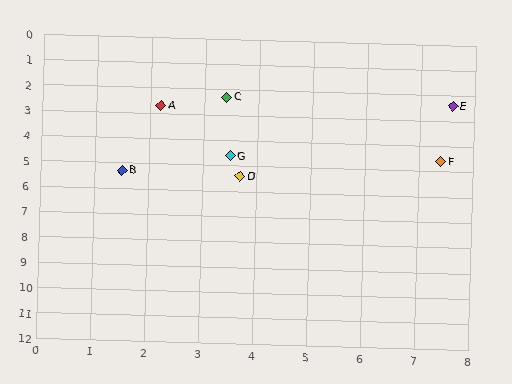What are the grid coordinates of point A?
Point A is at approximately (2.2, 2.7).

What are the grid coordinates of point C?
Point C is at approximately (3.4, 2.3).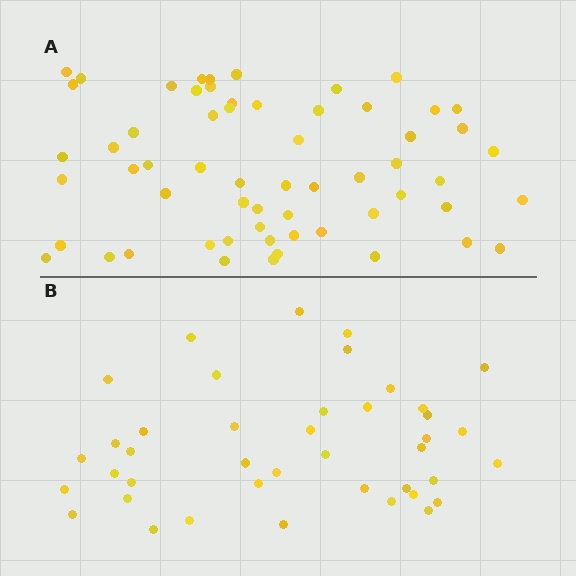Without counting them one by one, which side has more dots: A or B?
Region A (the top region) has more dots.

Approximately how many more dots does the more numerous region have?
Region A has approximately 20 more dots than region B.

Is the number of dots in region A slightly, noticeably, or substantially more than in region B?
Region A has substantially more. The ratio is roughly 1.5 to 1.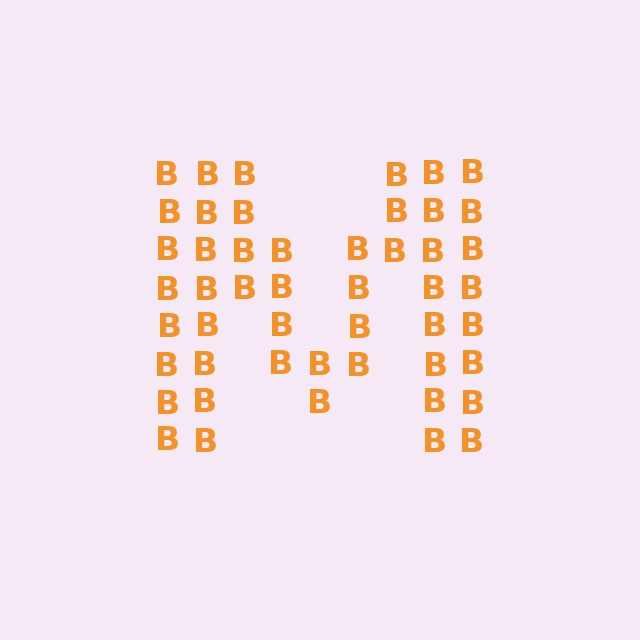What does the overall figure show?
The overall figure shows the letter M.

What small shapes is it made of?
It is made of small letter B's.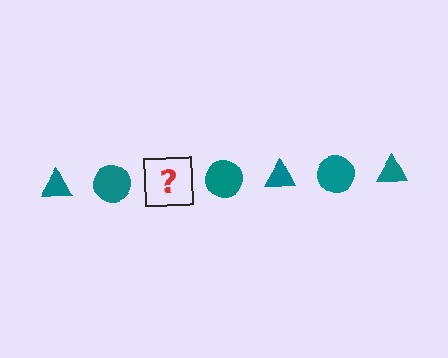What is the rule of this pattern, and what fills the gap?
The rule is that the pattern cycles through triangle, circle shapes in teal. The gap should be filled with a teal triangle.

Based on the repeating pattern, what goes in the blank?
The blank should be a teal triangle.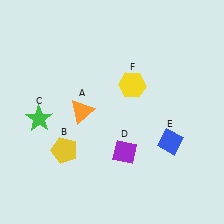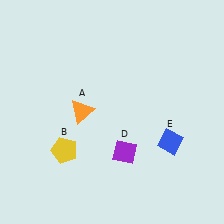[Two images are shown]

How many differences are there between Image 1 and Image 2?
There are 2 differences between the two images.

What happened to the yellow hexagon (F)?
The yellow hexagon (F) was removed in Image 2. It was in the top-right area of Image 1.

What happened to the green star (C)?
The green star (C) was removed in Image 2. It was in the bottom-left area of Image 1.